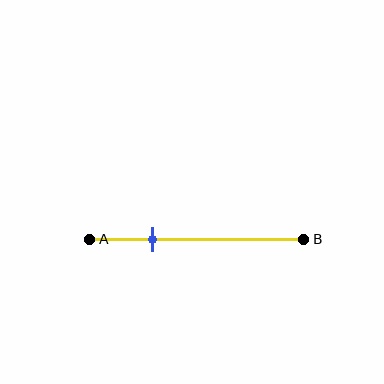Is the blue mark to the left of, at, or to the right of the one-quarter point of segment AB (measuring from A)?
The blue mark is to the right of the one-quarter point of segment AB.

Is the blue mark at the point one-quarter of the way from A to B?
No, the mark is at about 30% from A, not at the 25% one-quarter point.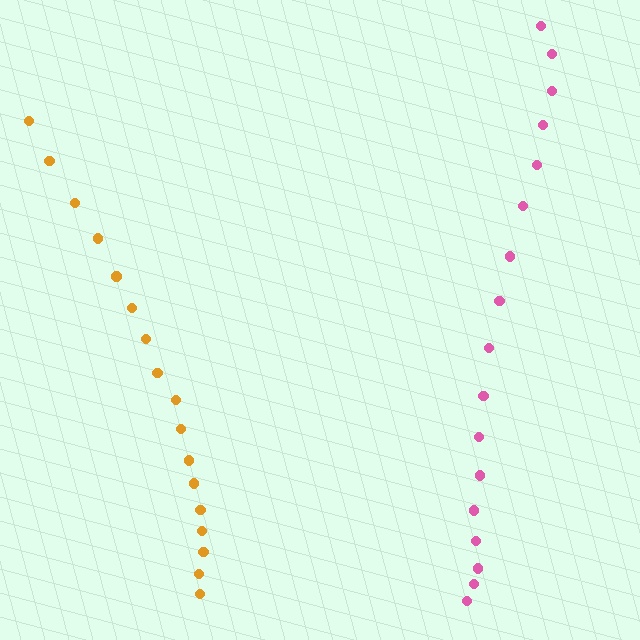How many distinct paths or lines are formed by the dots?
There are 2 distinct paths.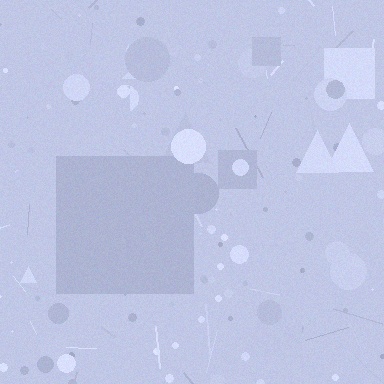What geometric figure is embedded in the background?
A square is embedded in the background.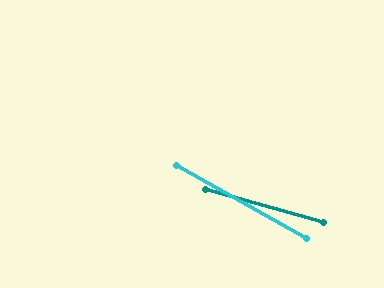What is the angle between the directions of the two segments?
Approximately 14 degrees.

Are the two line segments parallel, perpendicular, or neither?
Neither parallel nor perpendicular — they differ by about 14°.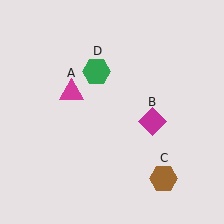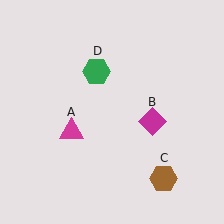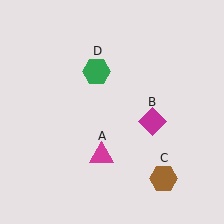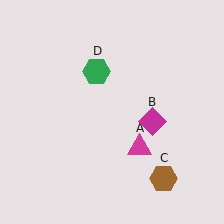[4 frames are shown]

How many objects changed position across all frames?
1 object changed position: magenta triangle (object A).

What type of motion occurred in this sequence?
The magenta triangle (object A) rotated counterclockwise around the center of the scene.